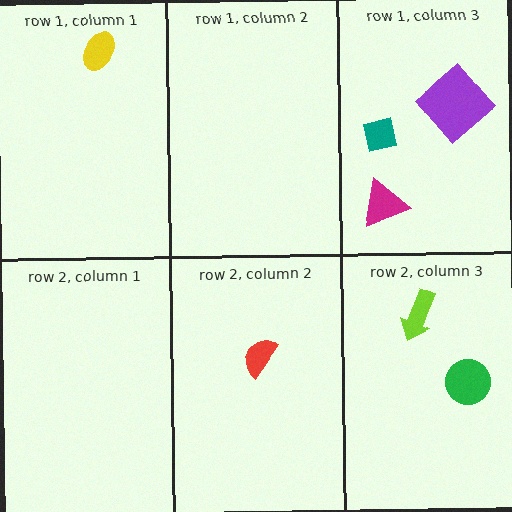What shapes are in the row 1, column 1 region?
The yellow ellipse.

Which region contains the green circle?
The row 2, column 3 region.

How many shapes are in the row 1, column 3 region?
3.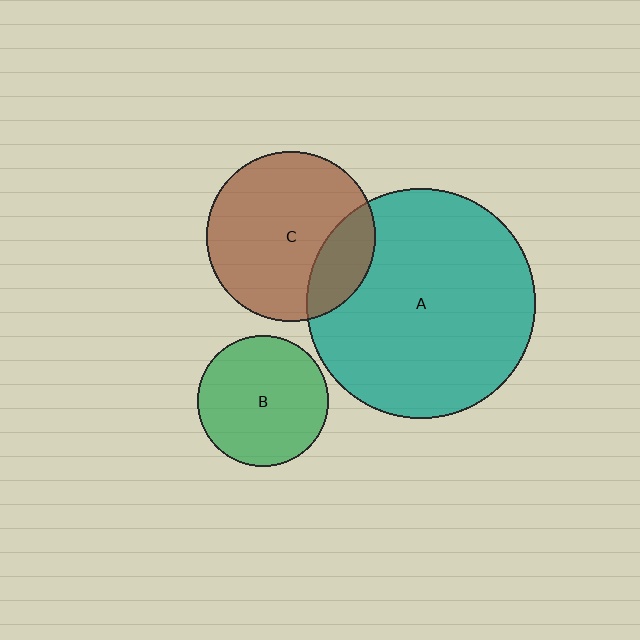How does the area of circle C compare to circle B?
Approximately 1.7 times.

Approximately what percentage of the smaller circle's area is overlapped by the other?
Approximately 20%.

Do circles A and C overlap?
Yes.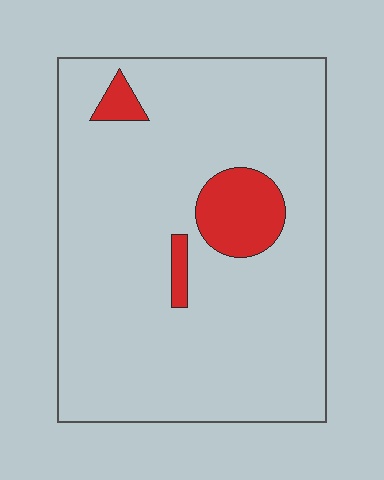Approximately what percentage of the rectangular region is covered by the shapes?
Approximately 10%.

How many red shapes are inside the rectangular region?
3.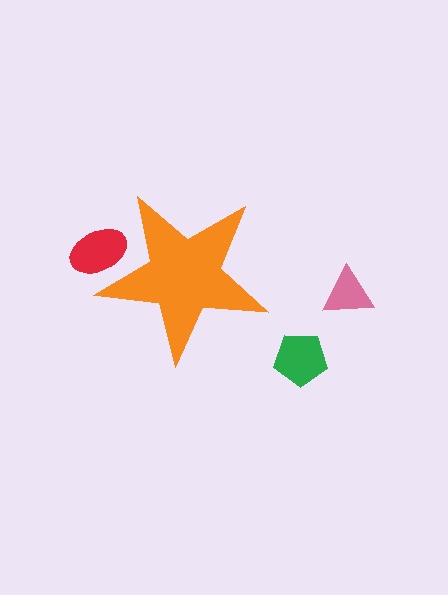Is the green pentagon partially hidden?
No, the green pentagon is fully visible.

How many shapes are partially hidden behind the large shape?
1 shape is partially hidden.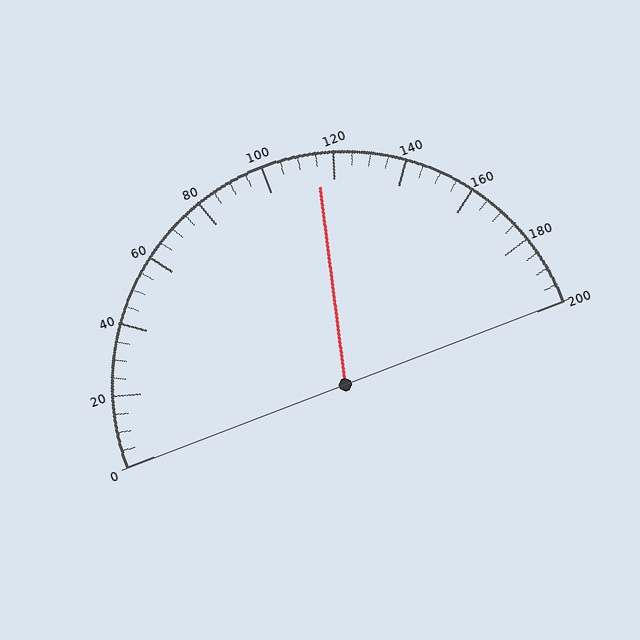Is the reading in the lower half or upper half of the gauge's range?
The reading is in the upper half of the range (0 to 200).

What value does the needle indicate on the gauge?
The needle indicates approximately 115.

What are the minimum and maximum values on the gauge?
The gauge ranges from 0 to 200.